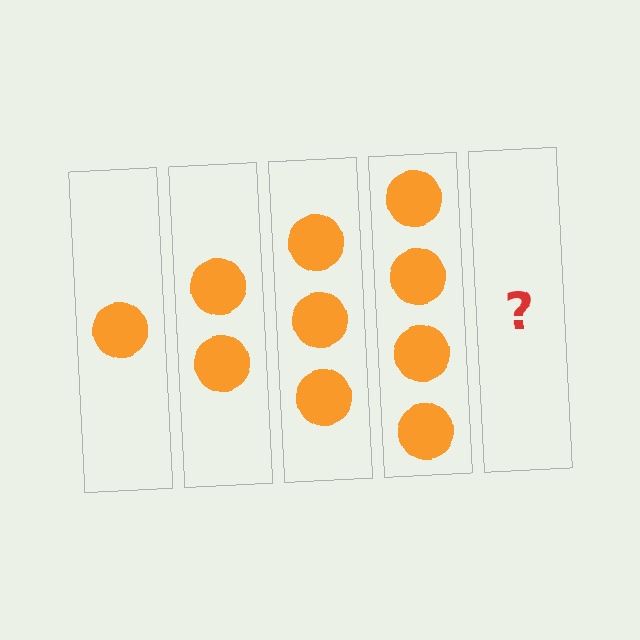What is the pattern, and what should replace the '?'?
The pattern is that each step adds one more circle. The '?' should be 5 circles.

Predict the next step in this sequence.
The next step is 5 circles.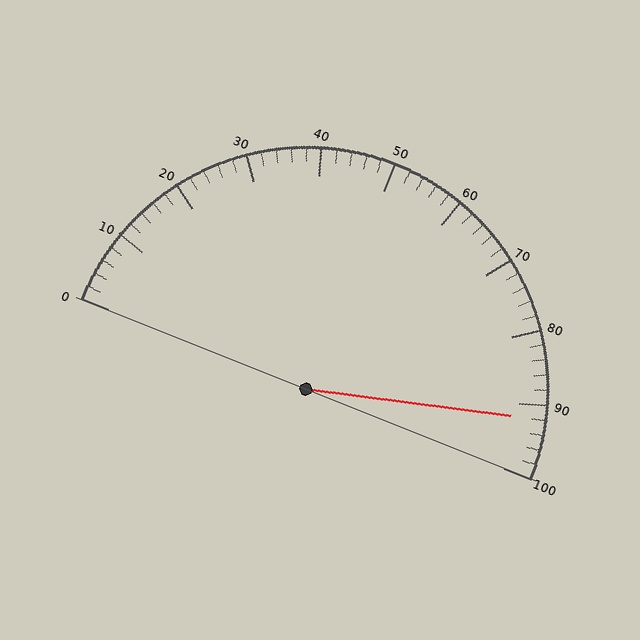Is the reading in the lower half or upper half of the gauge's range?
The reading is in the upper half of the range (0 to 100).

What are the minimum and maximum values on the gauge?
The gauge ranges from 0 to 100.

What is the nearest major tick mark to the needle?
The nearest major tick mark is 90.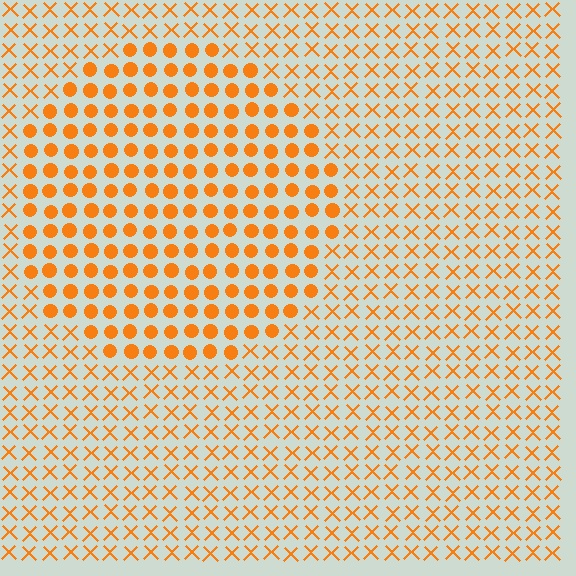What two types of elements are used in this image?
The image uses circles inside the circle region and X marks outside it.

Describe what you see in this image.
The image is filled with small orange elements arranged in a uniform grid. A circle-shaped region contains circles, while the surrounding area contains X marks. The boundary is defined purely by the change in element shape.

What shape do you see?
I see a circle.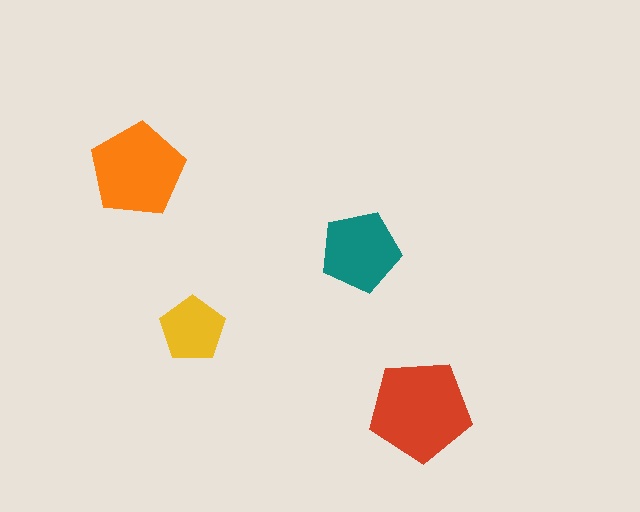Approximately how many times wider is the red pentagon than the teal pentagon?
About 1.5 times wider.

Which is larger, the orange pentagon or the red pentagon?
The red one.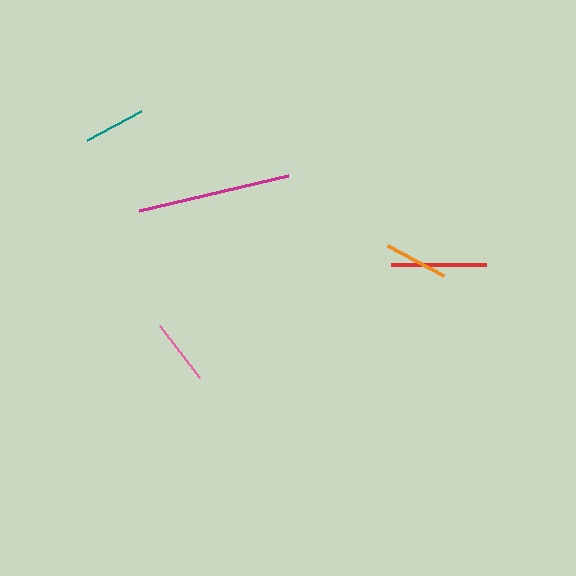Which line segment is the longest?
The magenta line is the longest at approximately 153 pixels.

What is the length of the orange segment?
The orange segment is approximately 63 pixels long.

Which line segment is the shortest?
The teal line is the shortest at approximately 62 pixels.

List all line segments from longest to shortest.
From longest to shortest: magenta, red, pink, orange, teal.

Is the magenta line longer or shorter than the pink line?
The magenta line is longer than the pink line.